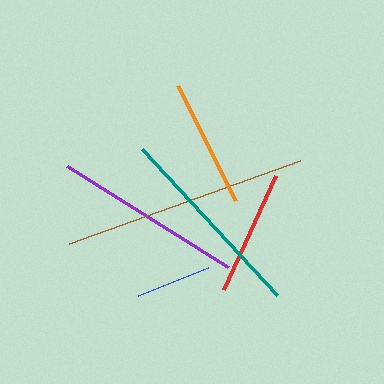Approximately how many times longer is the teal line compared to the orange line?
The teal line is approximately 1.5 times the length of the orange line.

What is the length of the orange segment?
The orange segment is approximately 129 pixels long.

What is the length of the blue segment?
The blue segment is approximately 76 pixels long.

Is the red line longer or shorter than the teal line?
The teal line is longer than the red line.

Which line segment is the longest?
The brown line is the longest at approximately 245 pixels.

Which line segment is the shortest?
The blue line is the shortest at approximately 76 pixels.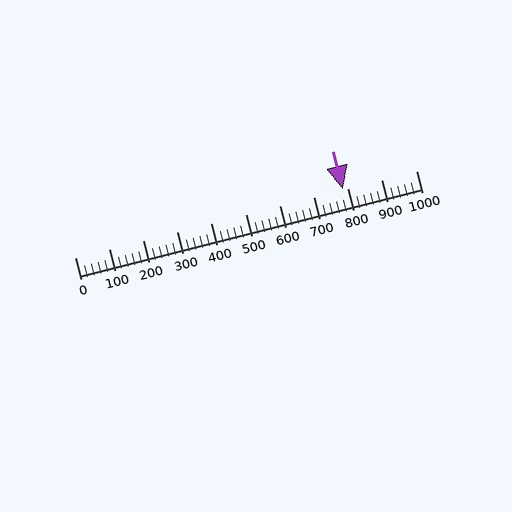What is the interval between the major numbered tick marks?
The major tick marks are spaced 100 units apart.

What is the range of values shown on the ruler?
The ruler shows values from 0 to 1000.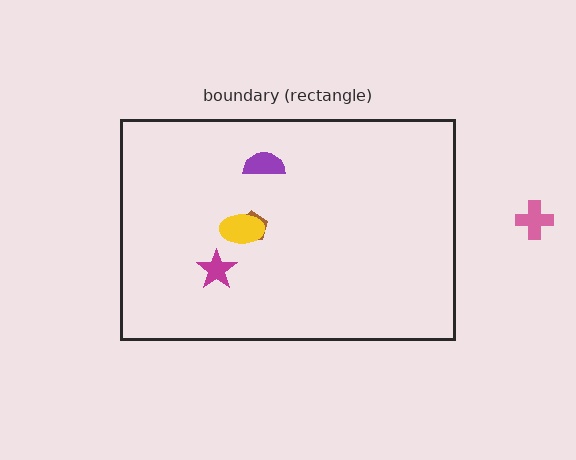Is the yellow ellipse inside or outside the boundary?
Inside.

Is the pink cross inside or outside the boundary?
Outside.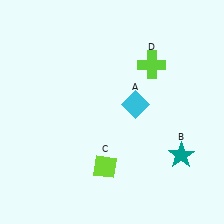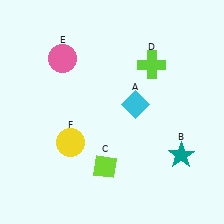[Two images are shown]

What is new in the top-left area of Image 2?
A pink circle (E) was added in the top-left area of Image 2.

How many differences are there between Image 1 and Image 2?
There are 2 differences between the two images.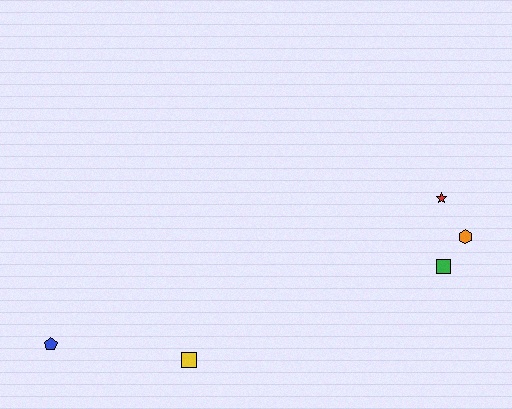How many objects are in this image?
There are 5 objects.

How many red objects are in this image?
There is 1 red object.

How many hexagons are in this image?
There is 1 hexagon.